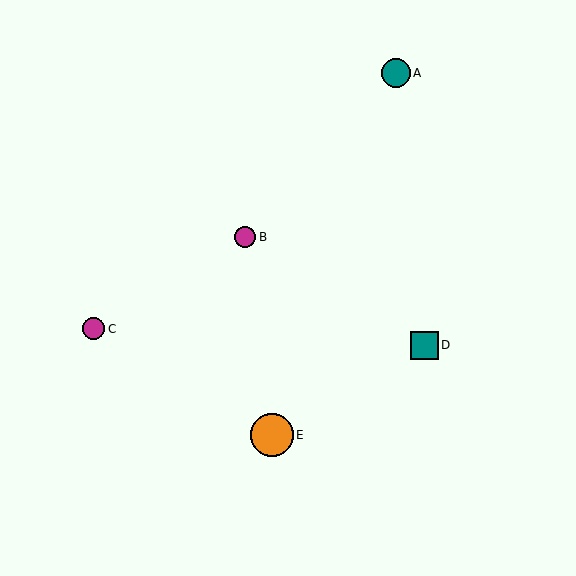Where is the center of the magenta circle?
The center of the magenta circle is at (94, 329).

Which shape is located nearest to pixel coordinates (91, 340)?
The magenta circle (labeled C) at (94, 329) is nearest to that location.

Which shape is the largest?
The orange circle (labeled E) is the largest.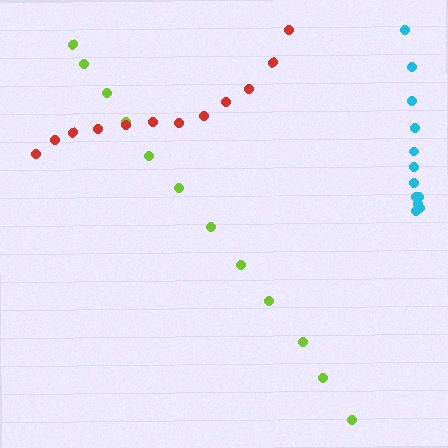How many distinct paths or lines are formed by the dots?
There are 3 distinct paths.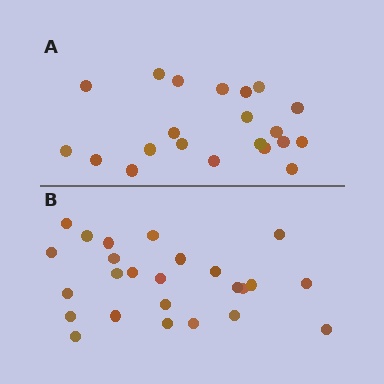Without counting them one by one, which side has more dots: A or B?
Region B (the bottom region) has more dots.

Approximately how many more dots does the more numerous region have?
Region B has about 4 more dots than region A.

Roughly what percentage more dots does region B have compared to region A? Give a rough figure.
About 20% more.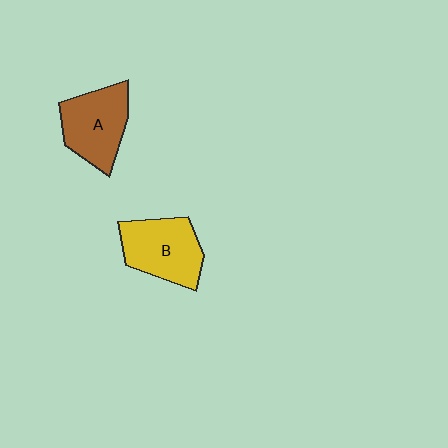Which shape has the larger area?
Shape B (yellow).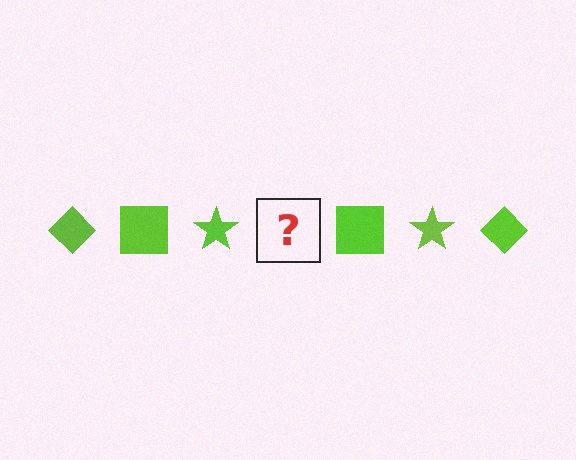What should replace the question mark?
The question mark should be replaced with a lime diamond.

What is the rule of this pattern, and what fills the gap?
The rule is that the pattern cycles through diamond, square, star shapes in lime. The gap should be filled with a lime diamond.